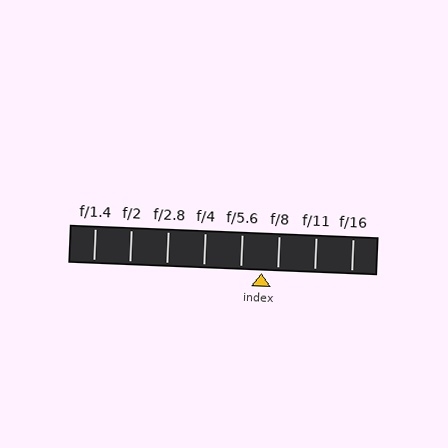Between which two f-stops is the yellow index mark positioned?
The index mark is between f/5.6 and f/8.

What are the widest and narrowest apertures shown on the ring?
The widest aperture shown is f/1.4 and the narrowest is f/16.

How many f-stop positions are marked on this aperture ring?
There are 8 f-stop positions marked.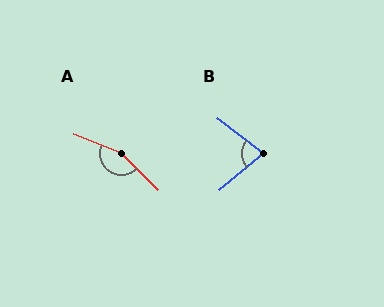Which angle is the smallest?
B, at approximately 77 degrees.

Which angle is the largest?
A, at approximately 157 degrees.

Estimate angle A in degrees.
Approximately 157 degrees.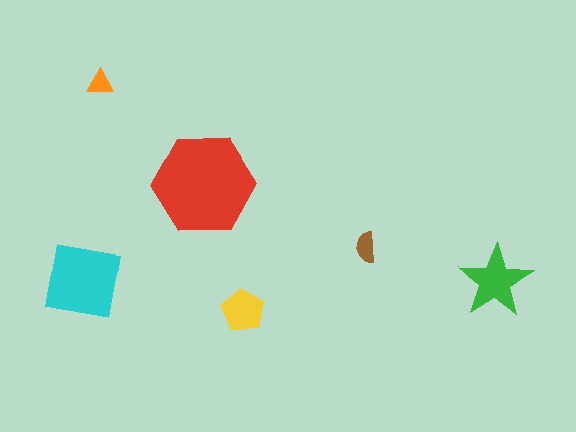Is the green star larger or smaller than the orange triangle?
Larger.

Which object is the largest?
The red hexagon.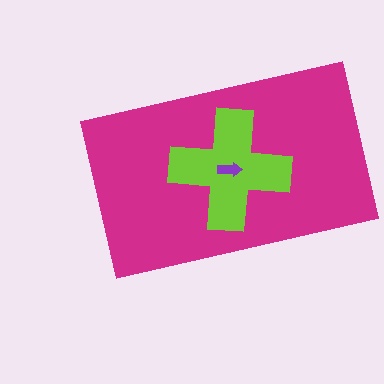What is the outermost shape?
The magenta rectangle.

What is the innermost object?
The purple arrow.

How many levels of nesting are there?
3.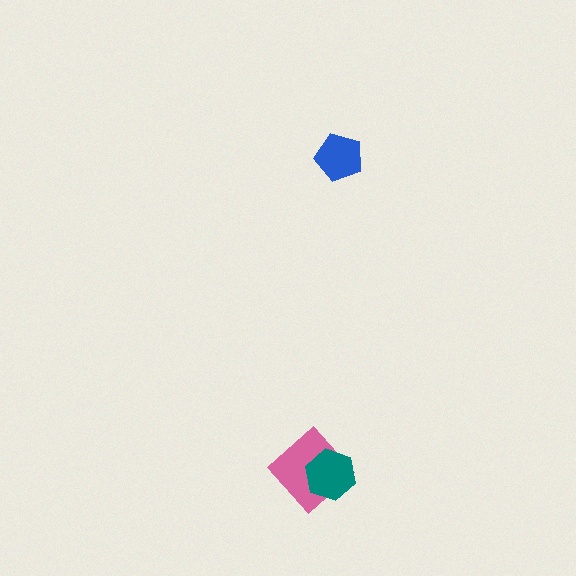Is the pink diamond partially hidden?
Yes, it is partially covered by another shape.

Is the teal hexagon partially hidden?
No, no other shape covers it.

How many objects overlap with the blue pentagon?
0 objects overlap with the blue pentagon.